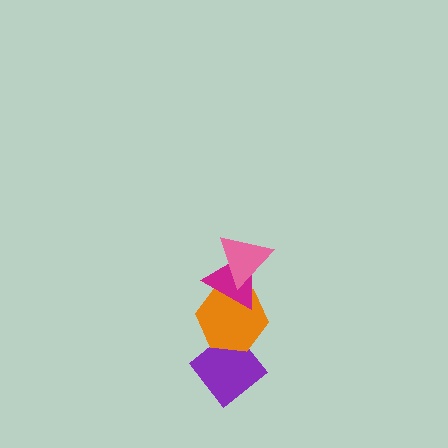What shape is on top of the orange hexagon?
The magenta triangle is on top of the orange hexagon.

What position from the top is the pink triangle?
The pink triangle is 1st from the top.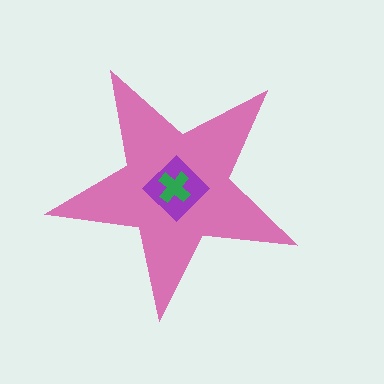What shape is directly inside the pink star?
The purple diamond.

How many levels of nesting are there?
3.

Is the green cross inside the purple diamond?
Yes.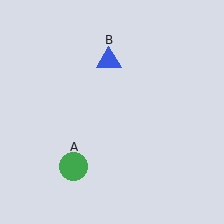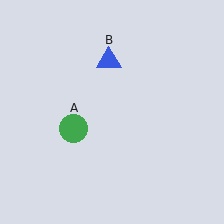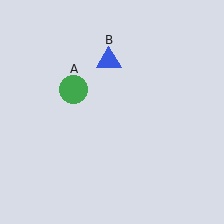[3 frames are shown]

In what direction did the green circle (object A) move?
The green circle (object A) moved up.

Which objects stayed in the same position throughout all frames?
Blue triangle (object B) remained stationary.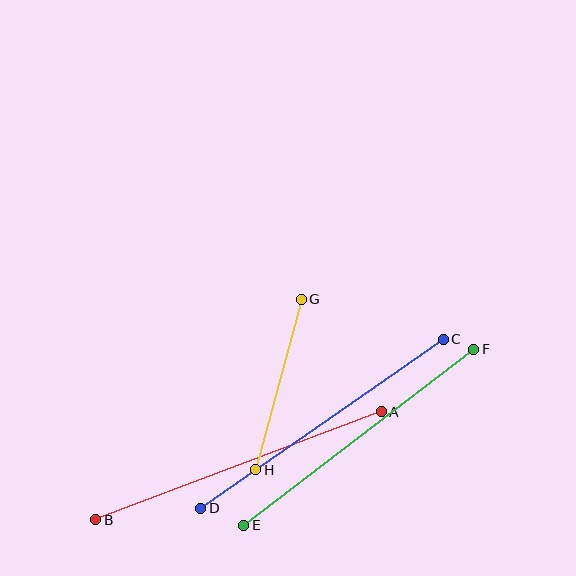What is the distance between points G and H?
The distance is approximately 176 pixels.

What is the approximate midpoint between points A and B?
The midpoint is at approximately (239, 466) pixels.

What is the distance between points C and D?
The distance is approximately 296 pixels.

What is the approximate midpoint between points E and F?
The midpoint is at approximately (359, 437) pixels.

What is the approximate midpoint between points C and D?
The midpoint is at approximately (322, 424) pixels.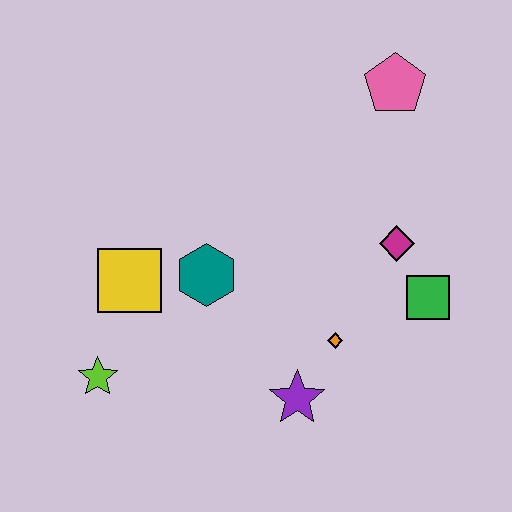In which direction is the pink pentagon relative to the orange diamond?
The pink pentagon is above the orange diamond.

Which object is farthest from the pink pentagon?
The lime star is farthest from the pink pentagon.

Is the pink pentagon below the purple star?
No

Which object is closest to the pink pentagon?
The magenta diamond is closest to the pink pentagon.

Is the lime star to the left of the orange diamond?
Yes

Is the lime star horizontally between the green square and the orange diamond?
No